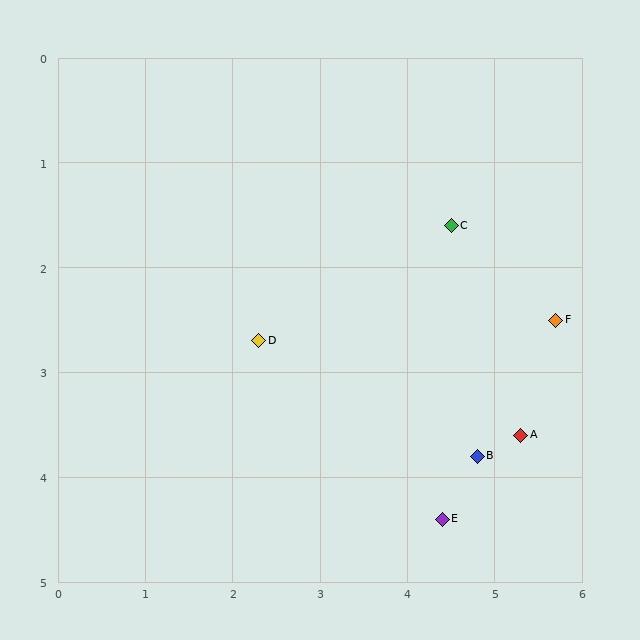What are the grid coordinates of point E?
Point E is at approximately (4.4, 4.4).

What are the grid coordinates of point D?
Point D is at approximately (2.3, 2.7).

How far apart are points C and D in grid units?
Points C and D are about 2.5 grid units apart.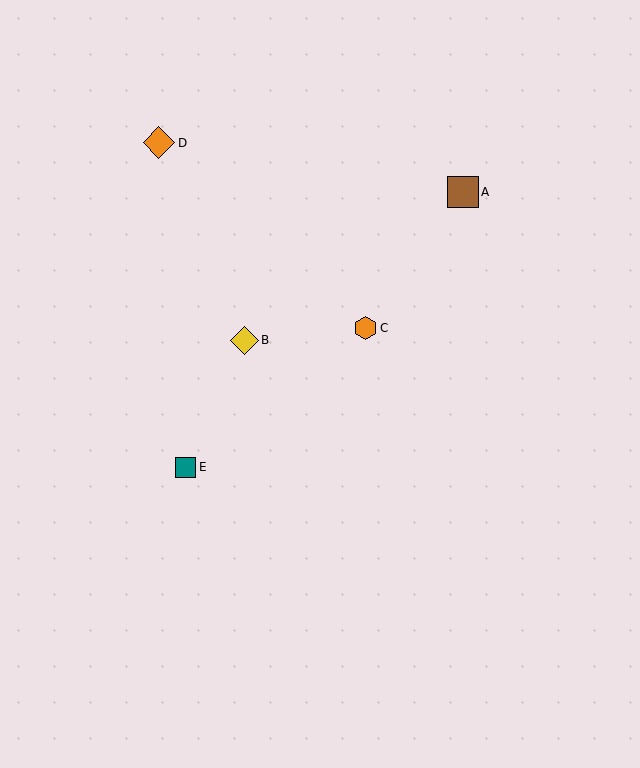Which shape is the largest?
The orange diamond (labeled D) is the largest.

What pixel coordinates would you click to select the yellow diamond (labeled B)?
Click at (244, 340) to select the yellow diamond B.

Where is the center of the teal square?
The center of the teal square is at (185, 467).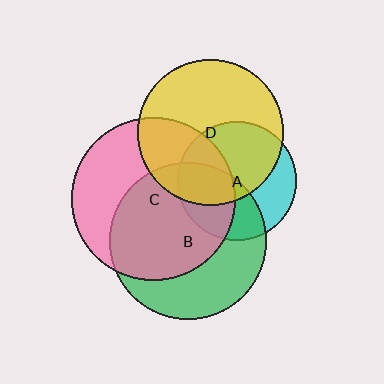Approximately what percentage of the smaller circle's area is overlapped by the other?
Approximately 40%.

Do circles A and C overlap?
Yes.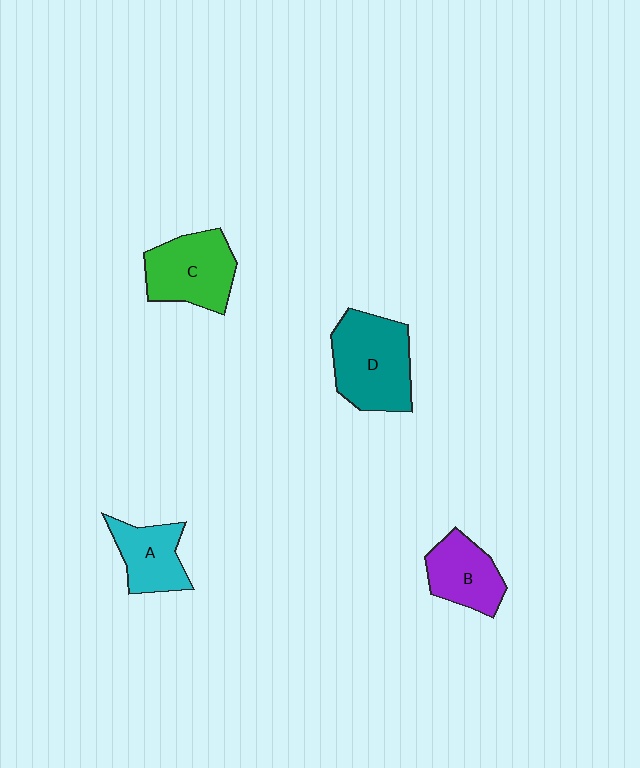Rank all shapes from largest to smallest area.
From largest to smallest: D (teal), C (green), B (purple), A (cyan).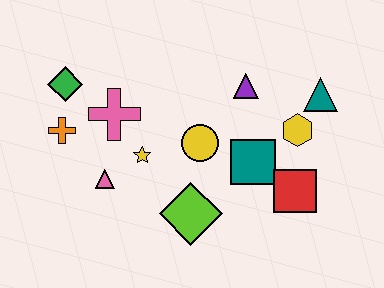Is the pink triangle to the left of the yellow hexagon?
Yes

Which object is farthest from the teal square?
The green diamond is farthest from the teal square.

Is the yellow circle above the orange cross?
No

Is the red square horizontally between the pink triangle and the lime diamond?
No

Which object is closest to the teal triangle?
The yellow hexagon is closest to the teal triangle.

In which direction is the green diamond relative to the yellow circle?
The green diamond is to the left of the yellow circle.